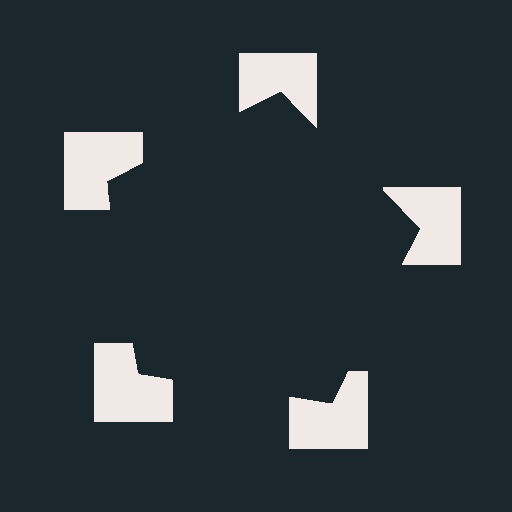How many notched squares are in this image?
There are 5 — one at each vertex of the illusory pentagon.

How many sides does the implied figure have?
5 sides.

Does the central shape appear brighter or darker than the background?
It typically appears slightly darker than the background, even though no actual brightness change is drawn.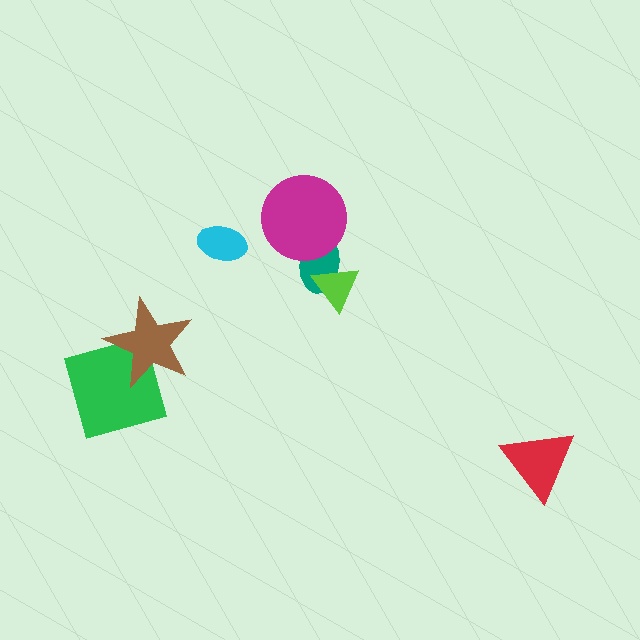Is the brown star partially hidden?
No, no other shape covers it.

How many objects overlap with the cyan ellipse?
0 objects overlap with the cyan ellipse.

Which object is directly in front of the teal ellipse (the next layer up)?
The magenta circle is directly in front of the teal ellipse.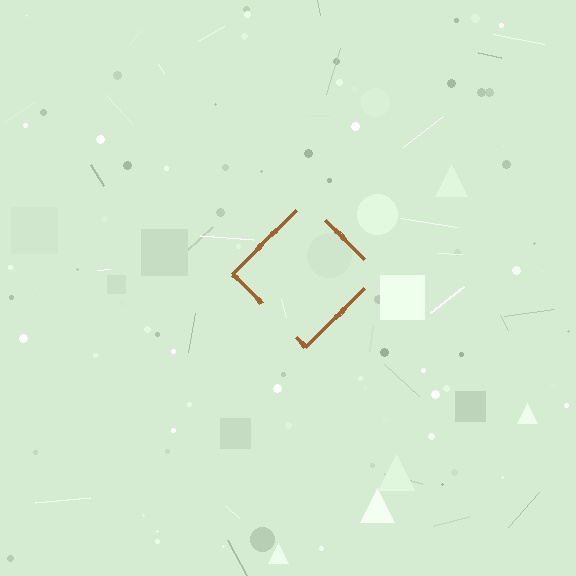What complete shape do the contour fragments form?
The contour fragments form a diamond.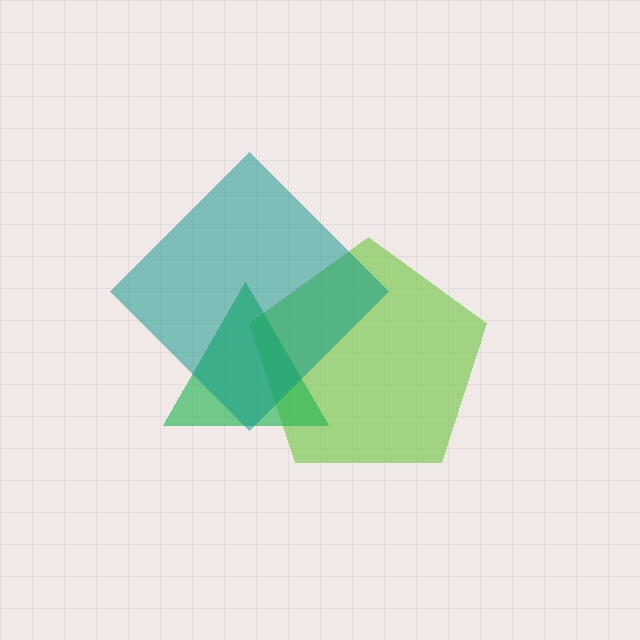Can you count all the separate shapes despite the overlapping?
Yes, there are 3 separate shapes.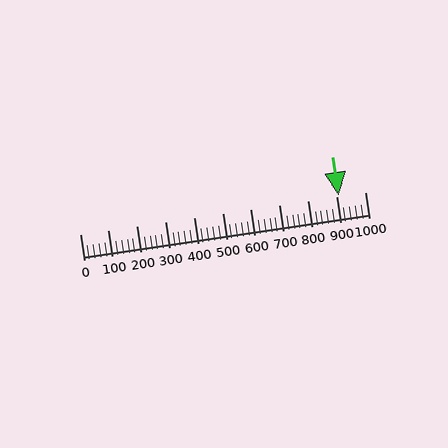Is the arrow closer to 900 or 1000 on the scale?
The arrow is closer to 900.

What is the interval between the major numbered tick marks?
The major tick marks are spaced 100 units apart.